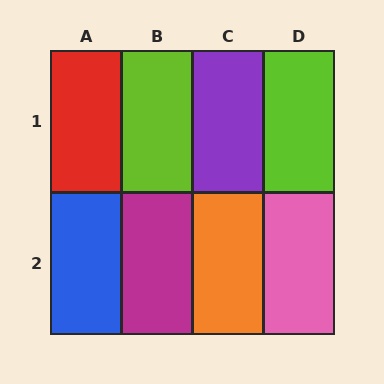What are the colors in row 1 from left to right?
Red, lime, purple, lime.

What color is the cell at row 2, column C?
Orange.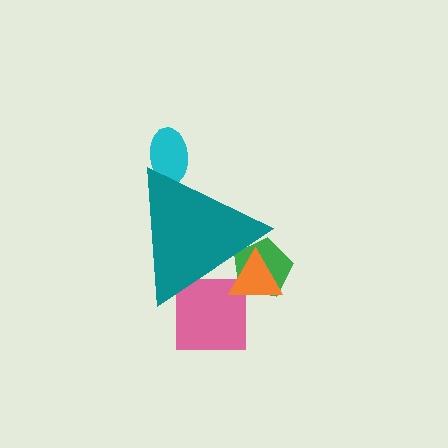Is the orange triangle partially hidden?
Yes, the orange triangle is partially hidden behind the teal triangle.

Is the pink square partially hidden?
Yes, the pink square is partially hidden behind the teal triangle.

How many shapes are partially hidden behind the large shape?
4 shapes are partially hidden.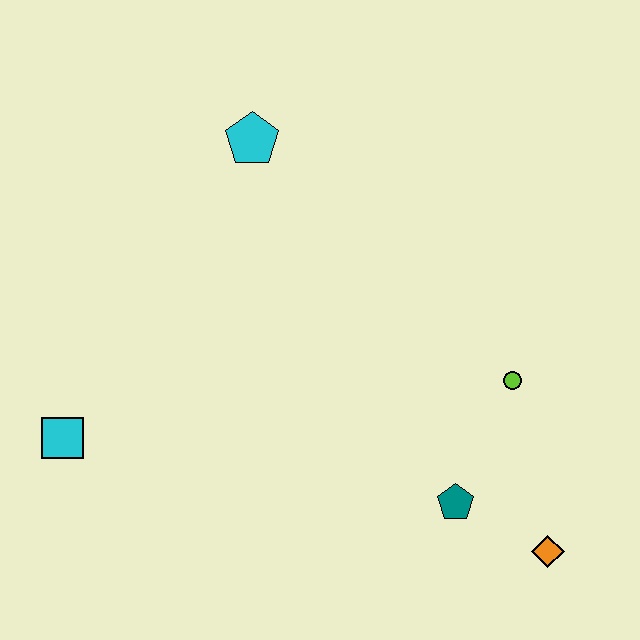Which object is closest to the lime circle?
The teal pentagon is closest to the lime circle.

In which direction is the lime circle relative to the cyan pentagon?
The lime circle is to the right of the cyan pentagon.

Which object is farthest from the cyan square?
The orange diamond is farthest from the cyan square.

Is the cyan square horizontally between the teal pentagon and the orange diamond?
No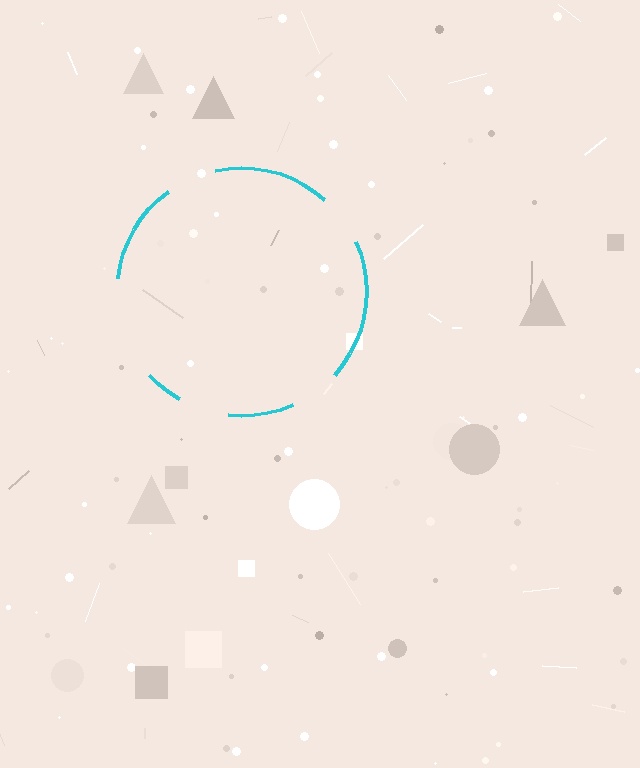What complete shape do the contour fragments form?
The contour fragments form a circle.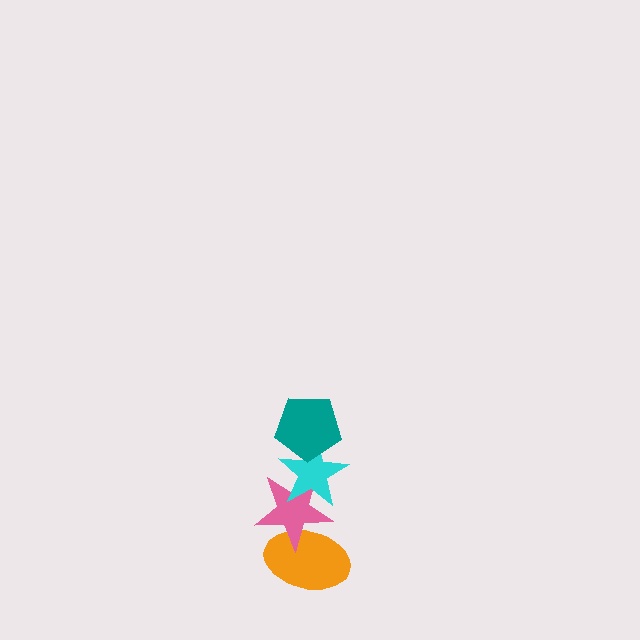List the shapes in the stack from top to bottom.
From top to bottom: the teal pentagon, the cyan star, the pink star, the orange ellipse.